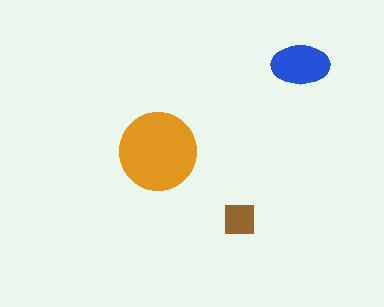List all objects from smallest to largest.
The brown square, the blue ellipse, the orange circle.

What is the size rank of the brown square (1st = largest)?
3rd.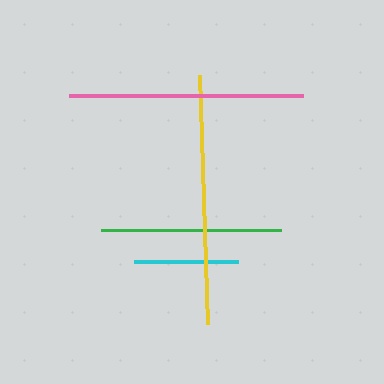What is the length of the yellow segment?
The yellow segment is approximately 250 pixels long.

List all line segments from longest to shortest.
From longest to shortest: yellow, pink, green, cyan.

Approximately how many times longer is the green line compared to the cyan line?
The green line is approximately 1.7 times the length of the cyan line.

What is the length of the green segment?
The green segment is approximately 180 pixels long.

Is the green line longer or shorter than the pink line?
The pink line is longer than the green line.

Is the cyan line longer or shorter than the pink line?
The pink line is longer than the cyan line.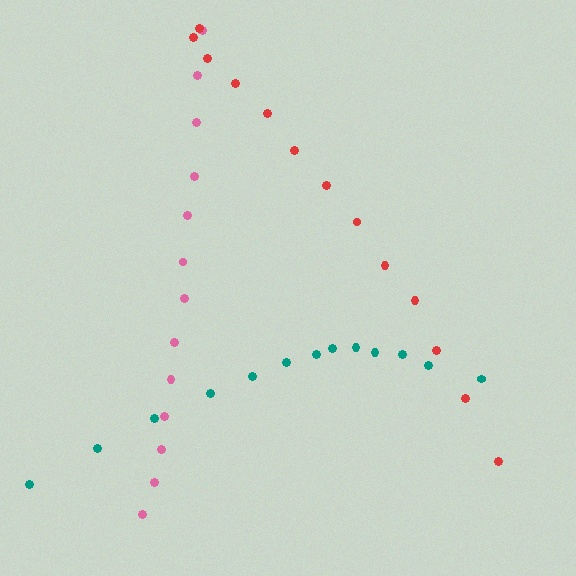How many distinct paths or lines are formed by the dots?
There are 3 distinct paths.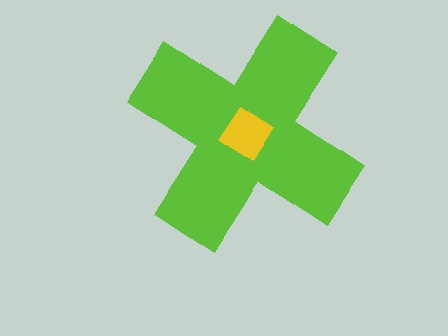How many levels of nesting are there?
2.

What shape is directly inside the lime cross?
The yellow diamond.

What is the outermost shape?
The lime cross.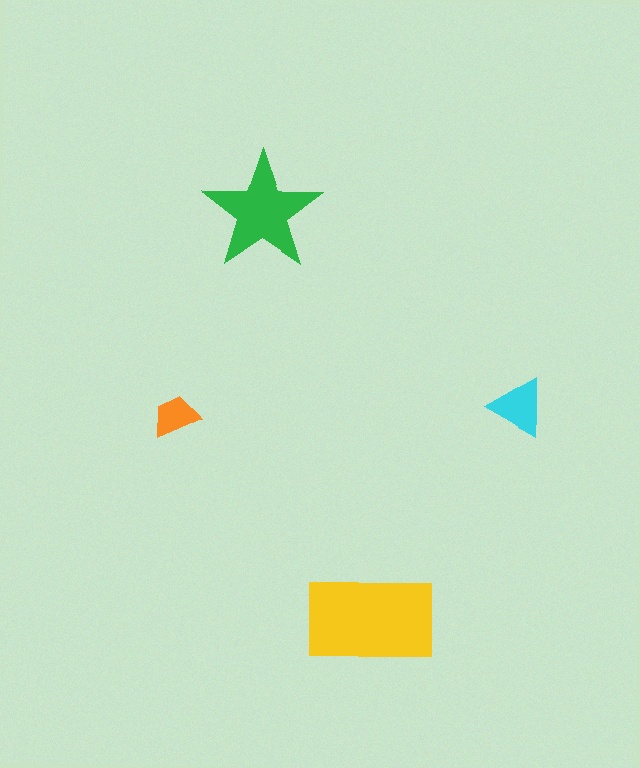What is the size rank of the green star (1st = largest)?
2nd.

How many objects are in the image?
There are 4 objects in the image.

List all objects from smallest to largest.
The orange trapezoid, the cyan triangle, the green star, the yellow rectangle.